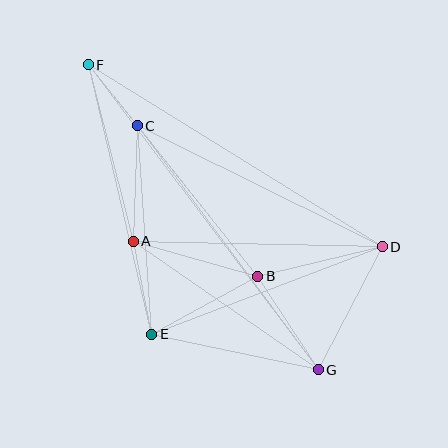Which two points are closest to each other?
Points C and F are closest to each other.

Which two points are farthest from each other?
Points F and G are farthest from each other.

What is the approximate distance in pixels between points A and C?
The distance between A and C is approximately 115 pixels.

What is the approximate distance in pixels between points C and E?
The distance between C and E is approximately 209 pixels.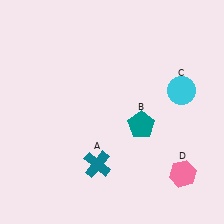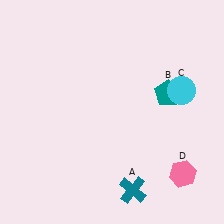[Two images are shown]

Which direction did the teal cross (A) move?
The teal cross (A) moved right.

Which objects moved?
The objects that moved are: the teal cross (A), the teal pentagon (B).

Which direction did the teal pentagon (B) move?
The teal pentagon (B) moved up.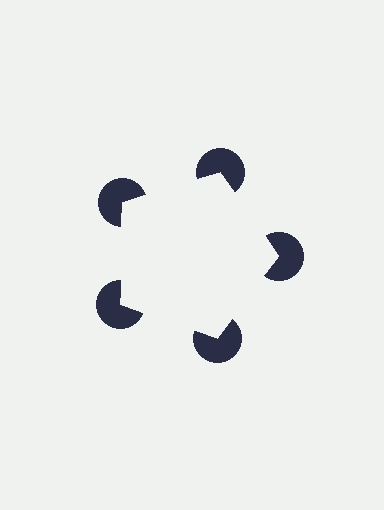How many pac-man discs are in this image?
There are 5 — one at each vertex of the illusory pentagon.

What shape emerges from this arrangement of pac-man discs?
An illusory pentagon — its edges are inferred from the aligned wedge cuts in the pac-man discs, not physically drawn.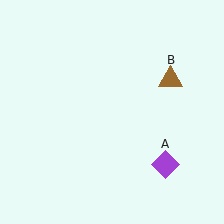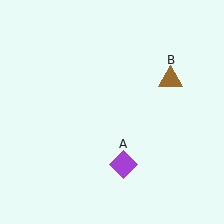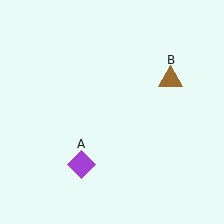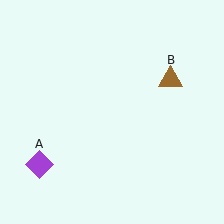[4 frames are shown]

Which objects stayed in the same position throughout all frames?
Brown triangle (object B) remained stationary.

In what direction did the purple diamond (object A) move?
The purple diamond (object A) moved left.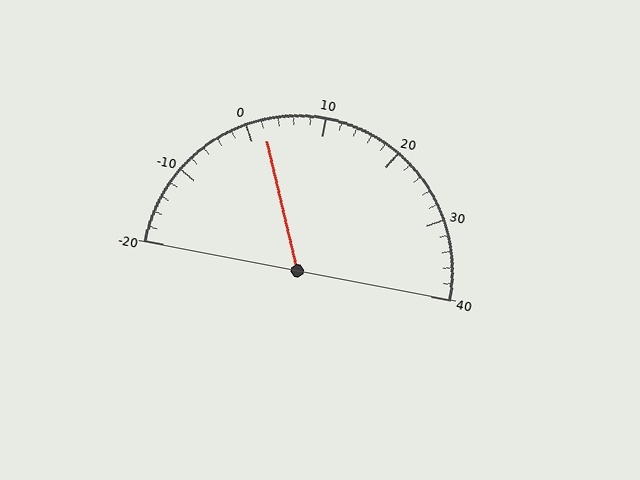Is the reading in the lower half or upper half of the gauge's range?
The reading is in the lower half of the range (-20 to 40).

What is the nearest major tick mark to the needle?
The nearest major tick mark is 0.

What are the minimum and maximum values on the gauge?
The gauge ranges from -20 to 40.